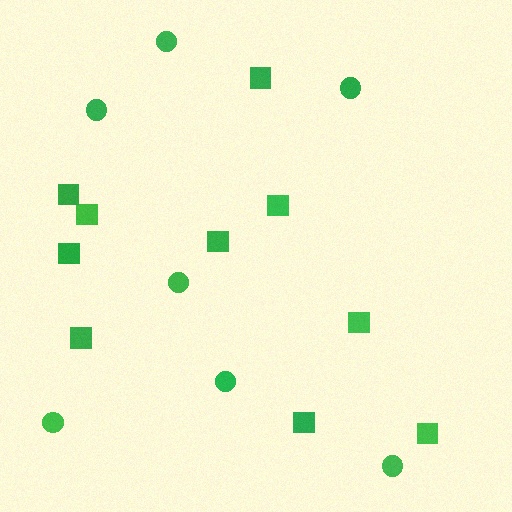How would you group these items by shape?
There are 2 groups: one group of squares (10) and one group of circles (7).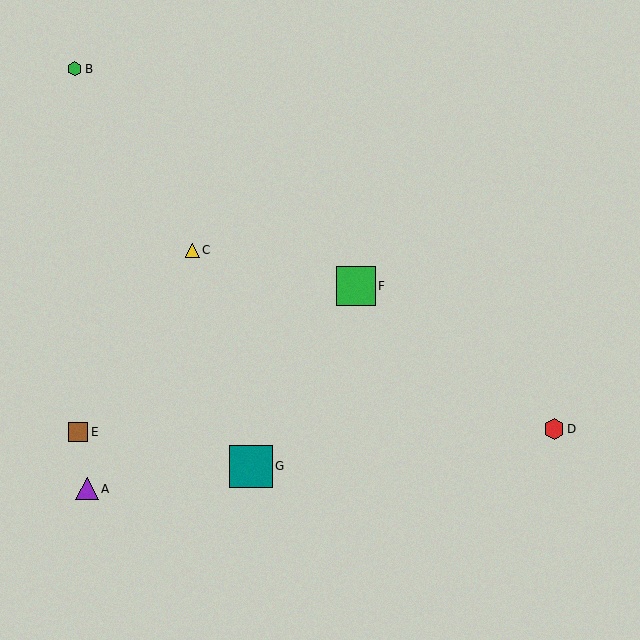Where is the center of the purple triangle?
The center of the purple triangle is at (87, 489).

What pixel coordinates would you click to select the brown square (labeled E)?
Click at (78, 432) to select the brown square E.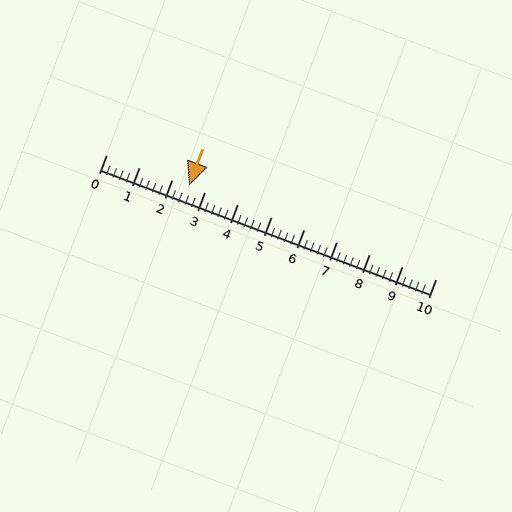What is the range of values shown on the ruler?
The ruler shows values from 0 to 10.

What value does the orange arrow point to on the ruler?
The orange arrow points to approximately 2.5.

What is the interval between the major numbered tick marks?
The major tick marks are spaced 1 units apart.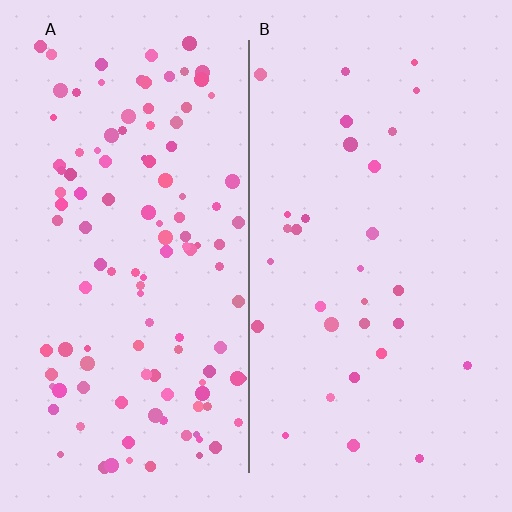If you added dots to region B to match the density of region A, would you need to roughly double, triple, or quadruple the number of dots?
Approximately quadruple.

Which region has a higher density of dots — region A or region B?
A (the left).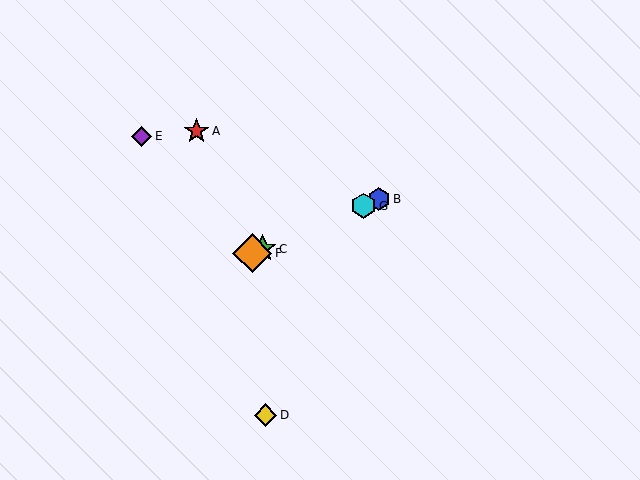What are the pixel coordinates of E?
Object E is at (142, 136).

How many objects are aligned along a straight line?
4 objects (B, C, F, G) are aligned along a straight line.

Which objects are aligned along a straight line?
Objects B, C, F, G are aligned along a straight line.